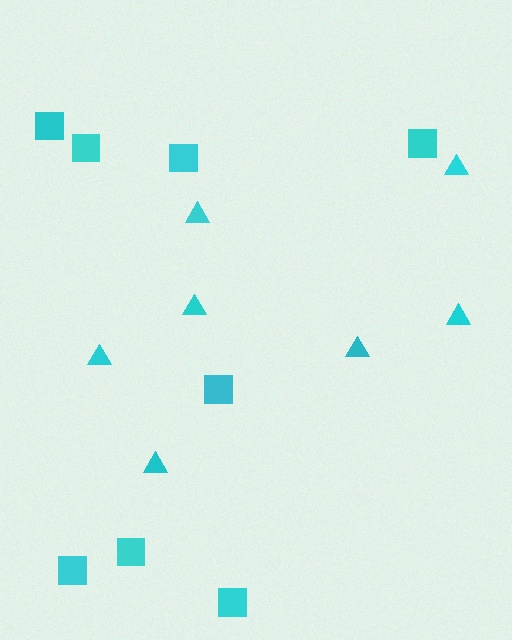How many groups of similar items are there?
There are 2 groups: one group of triangles (7) and one group of squares (8).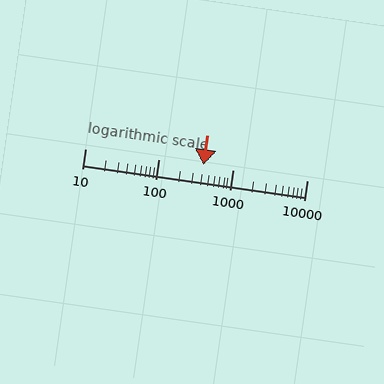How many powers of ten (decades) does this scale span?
The scale spans 3 decades, from 10 to 10000.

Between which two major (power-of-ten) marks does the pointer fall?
The pointer is between 100 and 1000.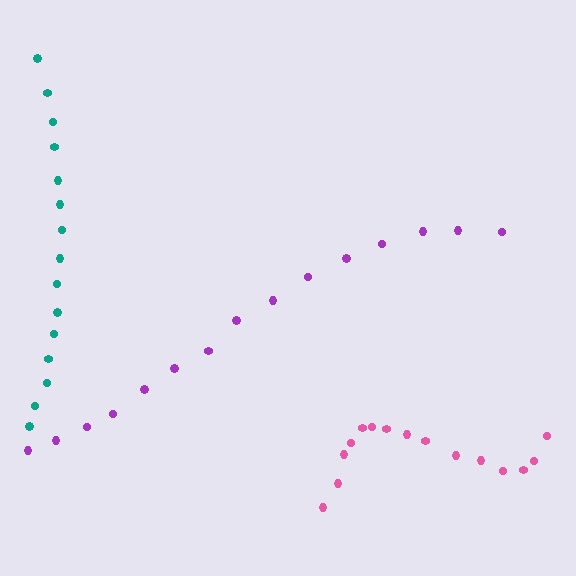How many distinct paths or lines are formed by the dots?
There are 3 distinct paths.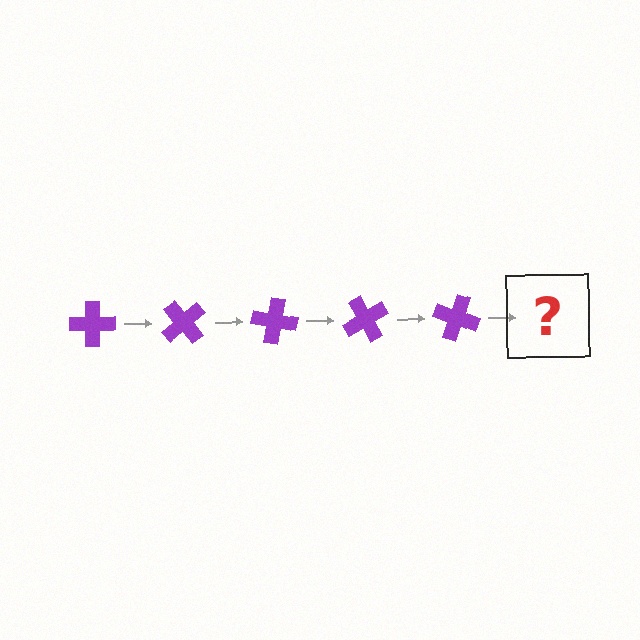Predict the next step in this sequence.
The next step is a purple cross rotated 250 degrees.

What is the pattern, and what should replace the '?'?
The pattern is that the cross rotates 50 degrees each step. The '?' should be a purple cross rotated 250 degrees.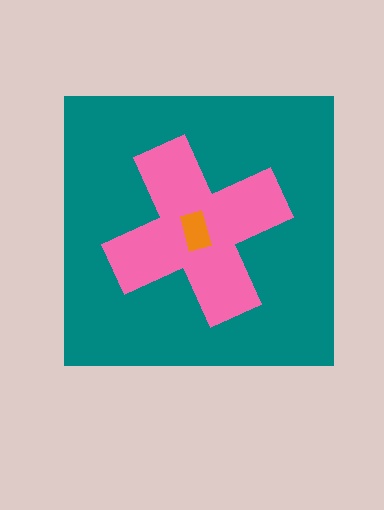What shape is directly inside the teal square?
The pink cross.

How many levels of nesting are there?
3.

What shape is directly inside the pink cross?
The orange rectangle.